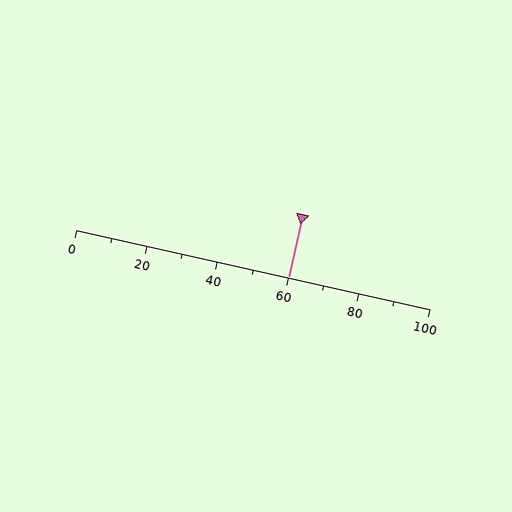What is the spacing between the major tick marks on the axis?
The major ticks are spaced 20 apart.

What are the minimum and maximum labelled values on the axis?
The axis runs from 0 to 100.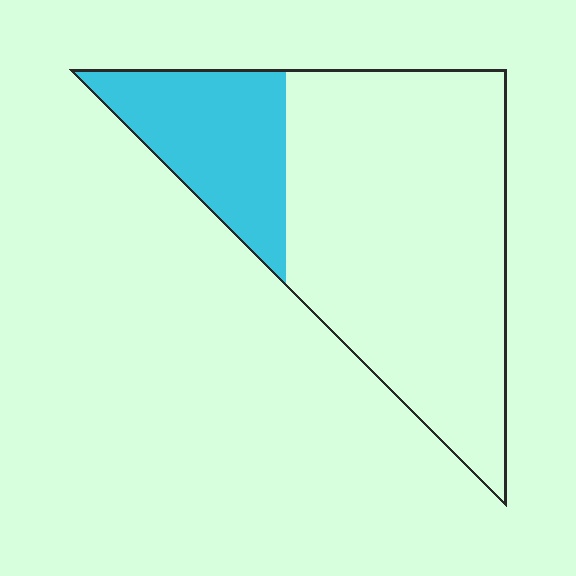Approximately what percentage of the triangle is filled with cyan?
Approximately 25%.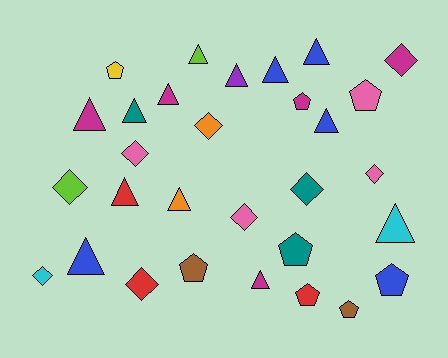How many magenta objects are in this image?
There are 5 magenta objects.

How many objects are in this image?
There are 30 objects.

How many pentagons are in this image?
There are 8 pentagons.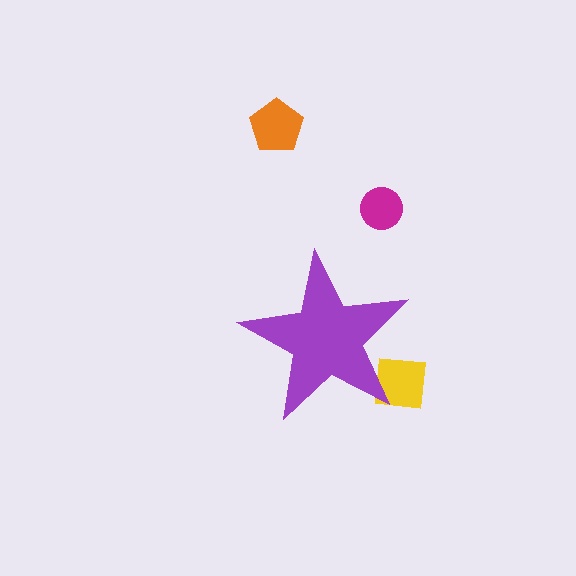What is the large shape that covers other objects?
A purple star.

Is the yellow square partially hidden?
Yes, the yellow square is partially hidden behind the purple star.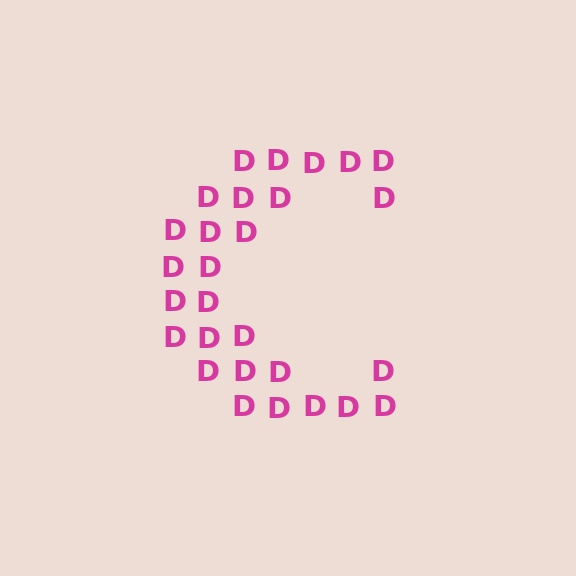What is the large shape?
The large shape is the letter C.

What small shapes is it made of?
It is made of small letter D's.